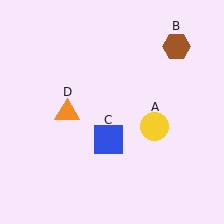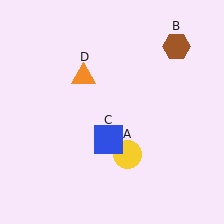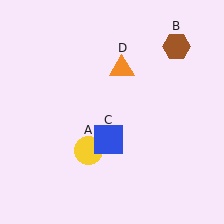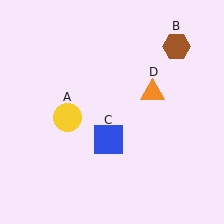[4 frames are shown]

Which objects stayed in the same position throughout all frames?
Brown hexagon (object B) and blue square (object C) remained stationary.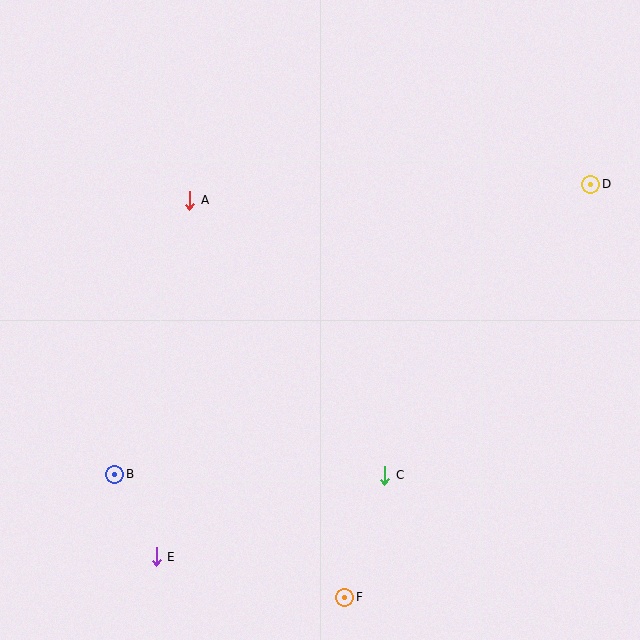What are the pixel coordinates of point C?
Point C is at (385, 475).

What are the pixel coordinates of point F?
Point F is at (345, 597).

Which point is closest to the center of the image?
Point C at (385, 475) is closest to the center.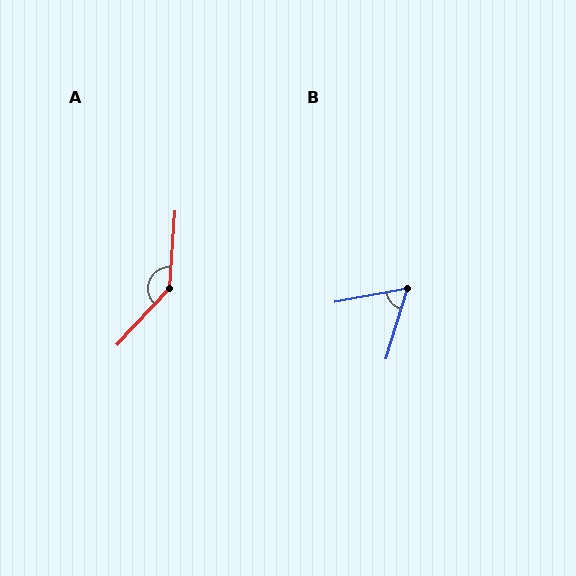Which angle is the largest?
A, at approximately 141 degrees.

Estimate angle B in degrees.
Approximately 63 degrees.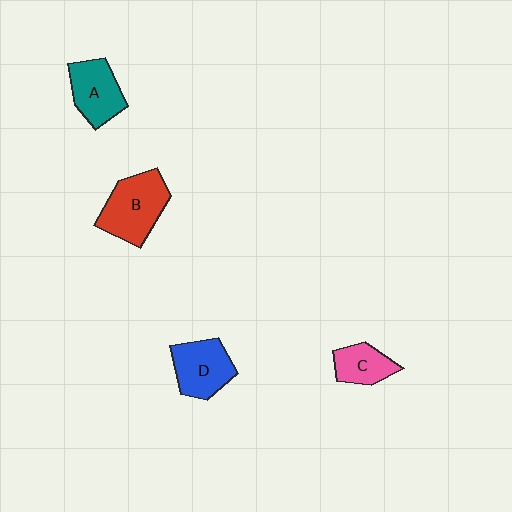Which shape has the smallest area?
Shape C (pink).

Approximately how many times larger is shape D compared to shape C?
Approximately 1.4 times.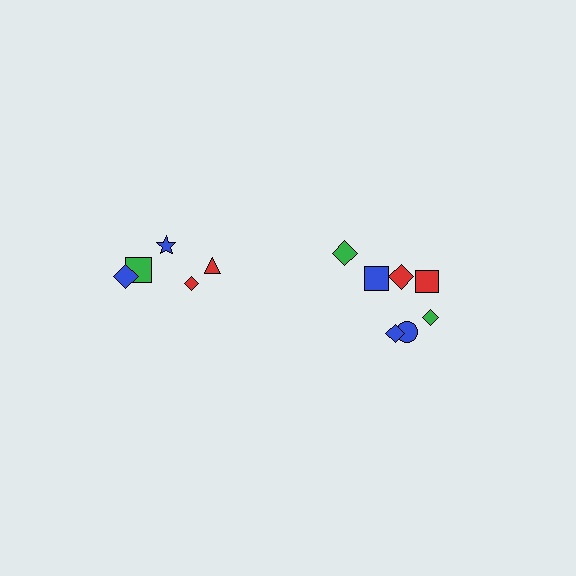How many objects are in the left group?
There are 5 objects.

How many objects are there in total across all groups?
There are 12 objects.